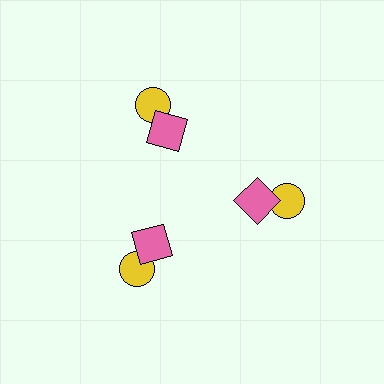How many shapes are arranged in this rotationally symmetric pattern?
There are 6 shapes, arranged in 3 groups of 2.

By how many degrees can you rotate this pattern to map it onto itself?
The pattern maps onto itself every 120 degrees of rotation.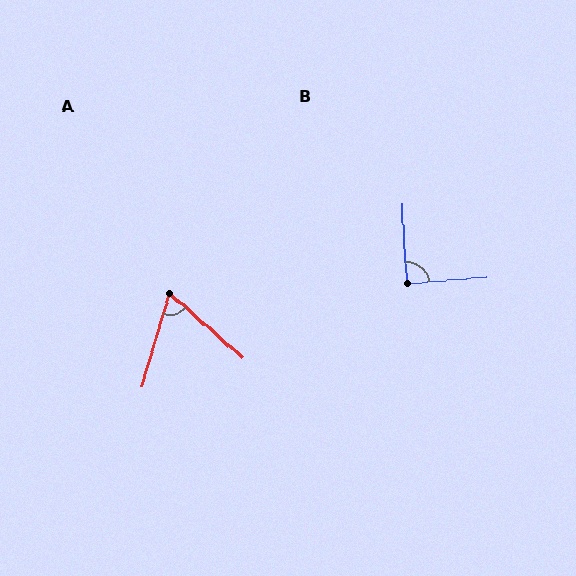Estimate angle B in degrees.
Approximately 89 degrees.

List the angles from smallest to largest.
A (65°), B (89°).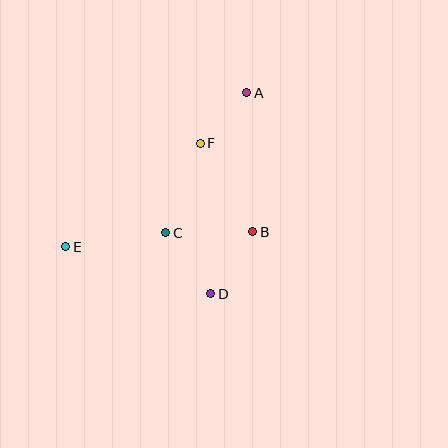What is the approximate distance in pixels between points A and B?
The distance between A and B is approximately 140 pixels.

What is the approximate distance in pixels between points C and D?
The distance between C and D is approximately 76 pixels.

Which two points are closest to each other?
Points A and F are closest to each other.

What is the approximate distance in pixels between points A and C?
The distance between A and C is approximately 162 pixels.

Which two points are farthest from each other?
Points A and E are farthest from each other.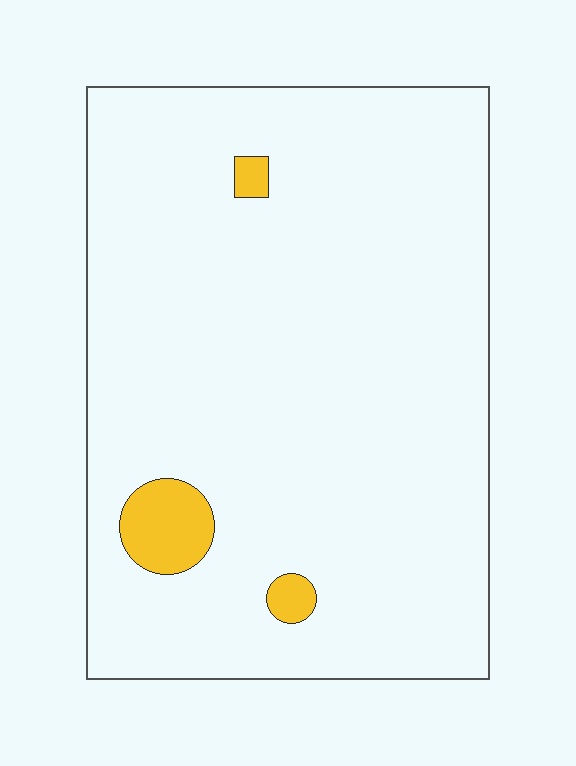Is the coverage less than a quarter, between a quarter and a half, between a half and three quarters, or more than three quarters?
Less than a quarter.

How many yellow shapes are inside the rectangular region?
3.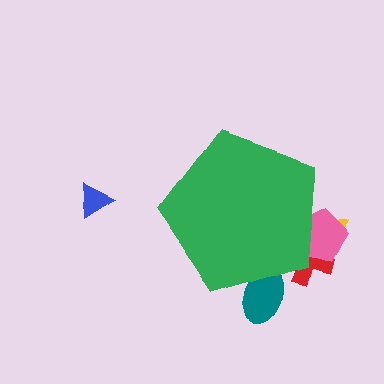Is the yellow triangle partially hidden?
Yes, the yellow triangle is partially hidden behind the green pentagon.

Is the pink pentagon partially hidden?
Yes, the pink pentagon is partially hidden behind the green pentagon.